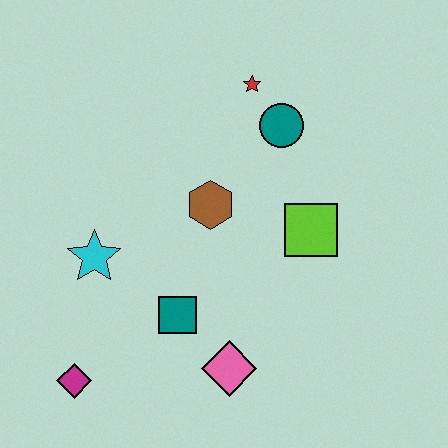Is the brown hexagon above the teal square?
Yes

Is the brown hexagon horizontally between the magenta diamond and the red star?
Yes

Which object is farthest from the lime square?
The magenta diamond is farthest from the lime square.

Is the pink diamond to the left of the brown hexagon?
No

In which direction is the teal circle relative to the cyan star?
The teal circle is to the right of the cyan star.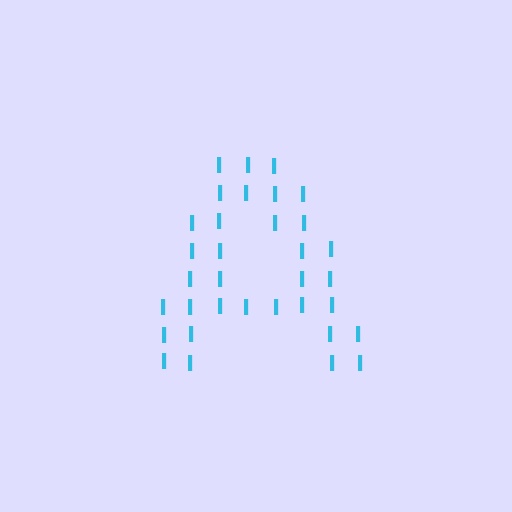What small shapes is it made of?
It is made of small letter I's.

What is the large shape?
The large shape is the letter A.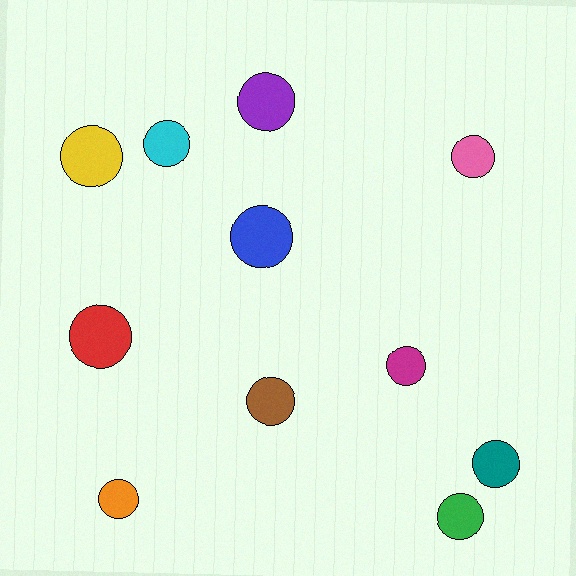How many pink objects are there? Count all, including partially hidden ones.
There is 1 pink object.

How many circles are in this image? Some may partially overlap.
There are 11 circles.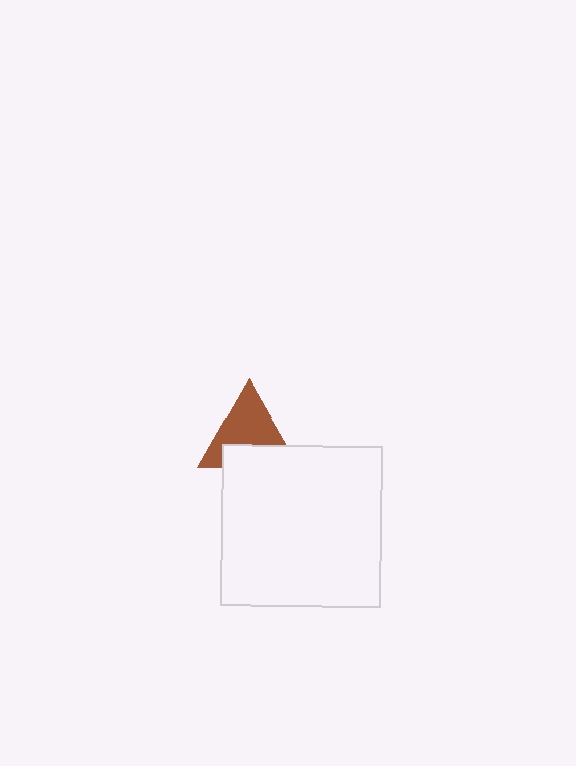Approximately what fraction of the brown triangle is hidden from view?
Roughly 36% of the brown triangle is hidden behind the white square.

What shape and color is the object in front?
The object in front is a white square.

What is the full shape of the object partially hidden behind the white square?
The partially hidden object is a brown triangle.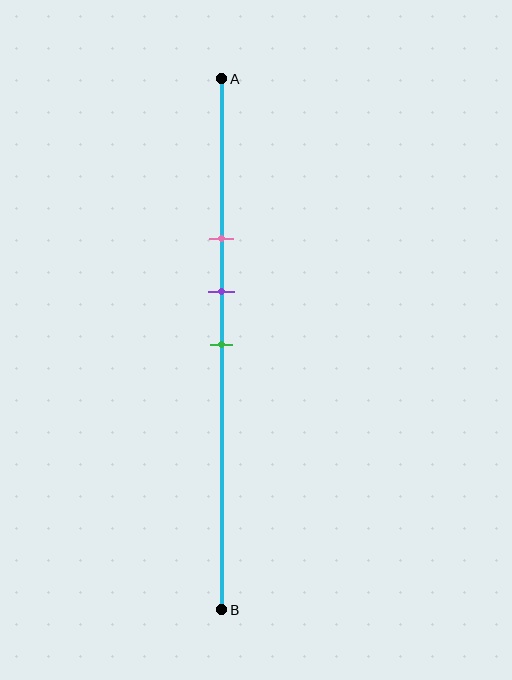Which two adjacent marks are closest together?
The purple and green marks are the closest adjacent pair.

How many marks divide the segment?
There are 3 marks dividing the segment.